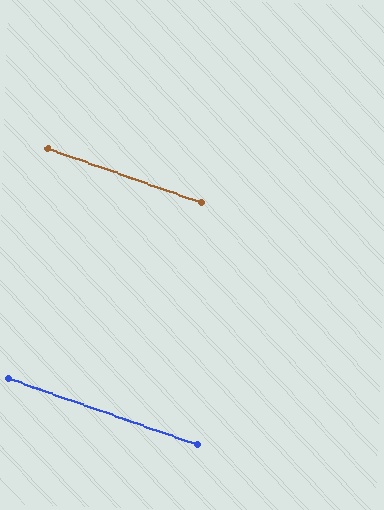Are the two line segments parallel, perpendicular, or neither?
Parallel — their directions differ by only 0.0°.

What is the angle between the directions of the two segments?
Approximately 0 degrees.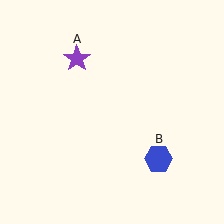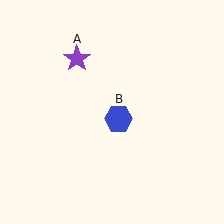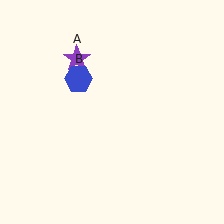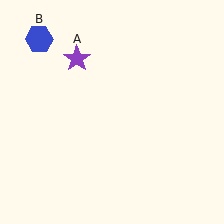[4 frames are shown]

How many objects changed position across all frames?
1 object changed position: blue hexagon (object B).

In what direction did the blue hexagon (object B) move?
The blue hexagon (object B) moved up and to the left.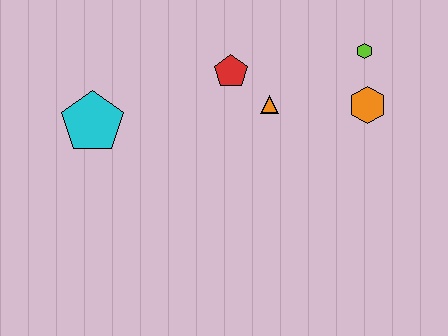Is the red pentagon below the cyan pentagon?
No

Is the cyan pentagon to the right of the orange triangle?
No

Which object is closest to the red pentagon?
The orange triangle is closest to the red pentagon.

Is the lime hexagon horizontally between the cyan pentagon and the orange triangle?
No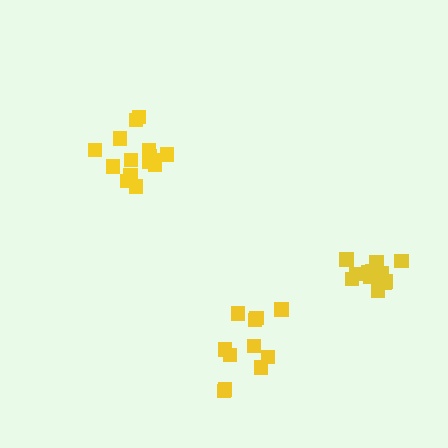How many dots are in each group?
Group 1: 15 dots, Group 2: 11 dots, Group 3: 12 dots (38 total).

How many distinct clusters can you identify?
There are 3 distinct clusters.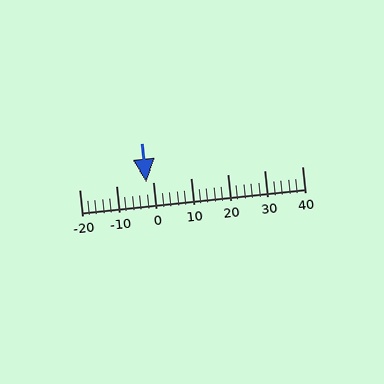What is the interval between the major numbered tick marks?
The major tick marks are spaced 10 units apart.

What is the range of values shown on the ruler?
The ruler shows values from -20 to 40.